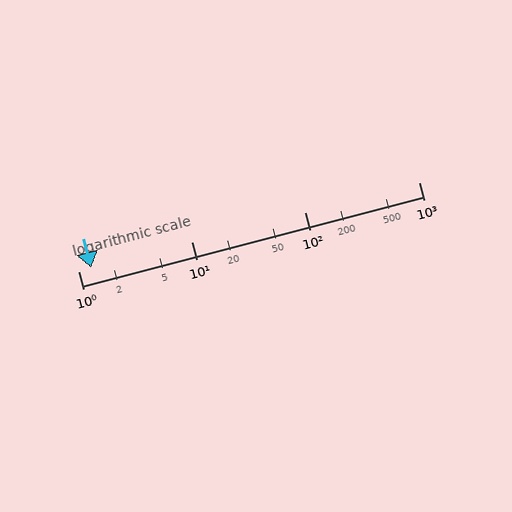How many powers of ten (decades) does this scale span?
The scale spans 3 decades, from 1 to 1000.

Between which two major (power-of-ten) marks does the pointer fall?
The pointer is between 1 and 10.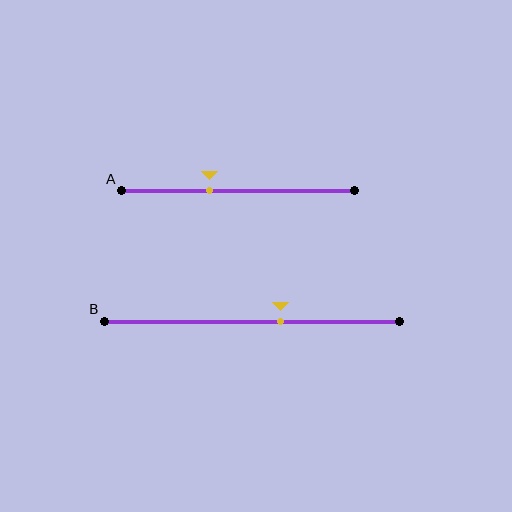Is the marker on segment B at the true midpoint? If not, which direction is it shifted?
No, the marker on segment B is shifted to the right by about 10% of the segment length.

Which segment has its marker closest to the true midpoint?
Segment B has its marker closest to the true midpoint.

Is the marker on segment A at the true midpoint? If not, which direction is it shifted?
No, the marker on segment A is shifted to the left by about 12% of the segment length.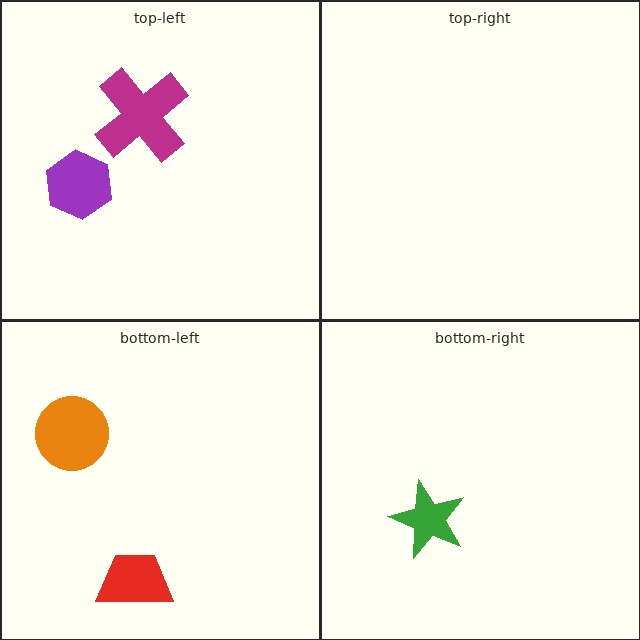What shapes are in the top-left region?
The magenta cross, the purple hexagon.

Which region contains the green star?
The bottom-right region.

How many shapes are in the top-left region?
2.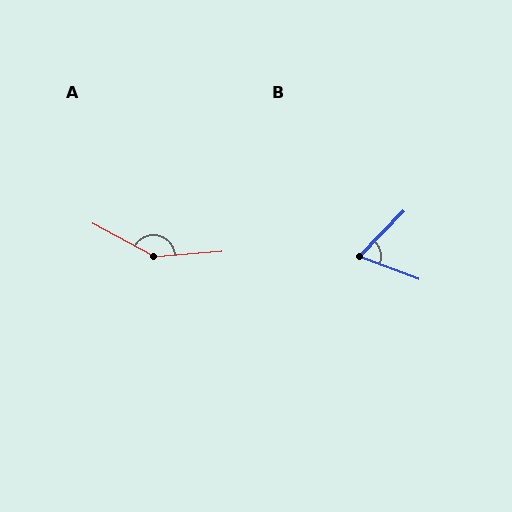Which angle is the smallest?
B, at approximately 66 degrees.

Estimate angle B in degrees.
Approximately 66 degrees.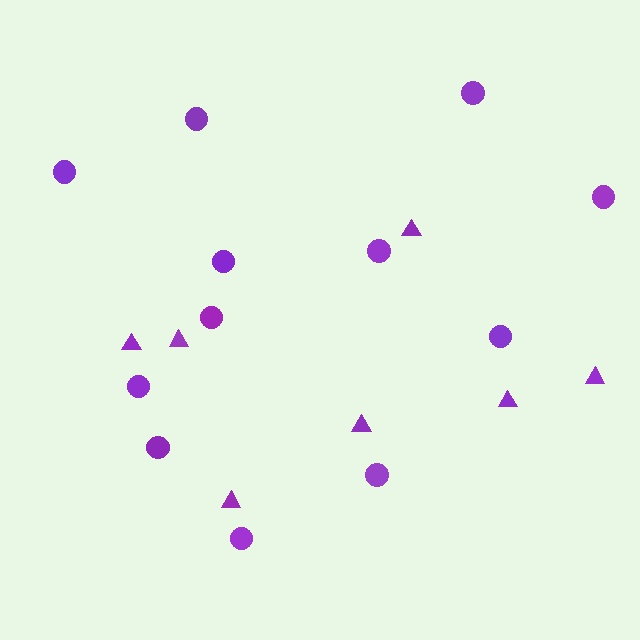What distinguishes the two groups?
There are 2 groups: one group of circles (12) and one group of triangles (7).